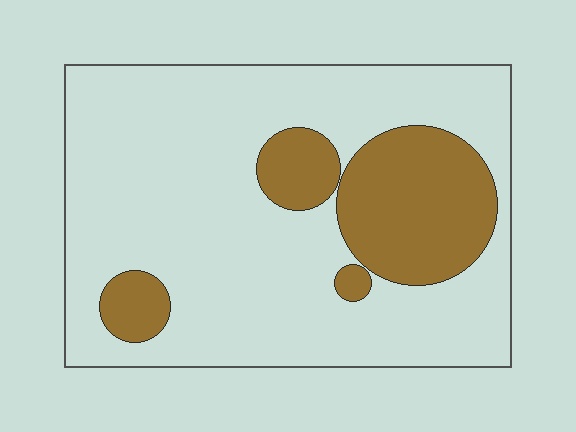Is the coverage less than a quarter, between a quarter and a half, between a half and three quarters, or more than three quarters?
Less than a quarter.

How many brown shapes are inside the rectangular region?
4.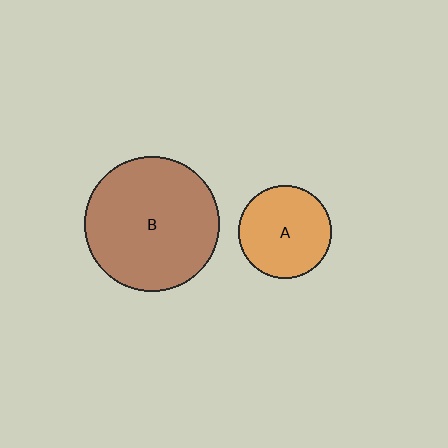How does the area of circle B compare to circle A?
Approximately 2.1 times.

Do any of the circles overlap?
No, none of the circles overlap.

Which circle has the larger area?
Circle B (brown).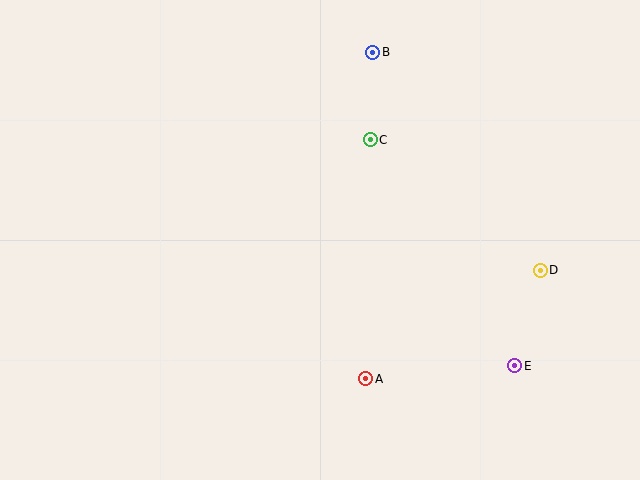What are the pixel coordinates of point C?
Point C is at (370, 140).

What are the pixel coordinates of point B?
Point B is at (373, 52).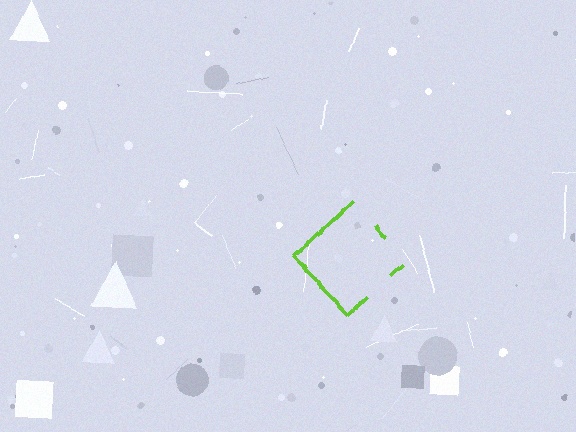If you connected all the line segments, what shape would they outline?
They would outline a diamond.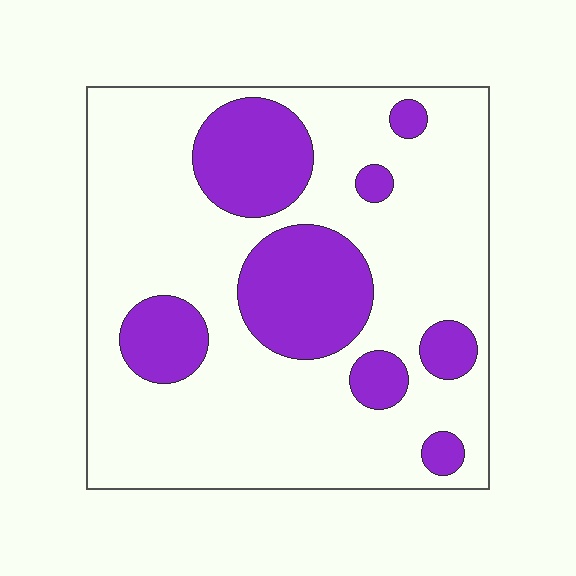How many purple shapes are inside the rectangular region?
8.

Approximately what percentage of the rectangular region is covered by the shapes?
Approximately 25%.